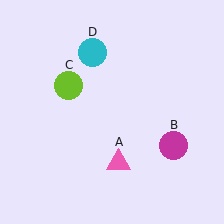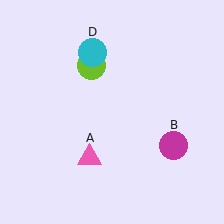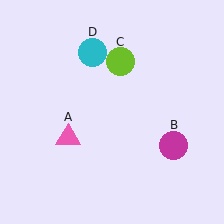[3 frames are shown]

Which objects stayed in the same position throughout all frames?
Magenta circle (object B) and cyan circle (object D) remained stationary.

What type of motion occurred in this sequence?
The pink triangle (object A), lime circle (object C) rotated clockwise around the center of the scene.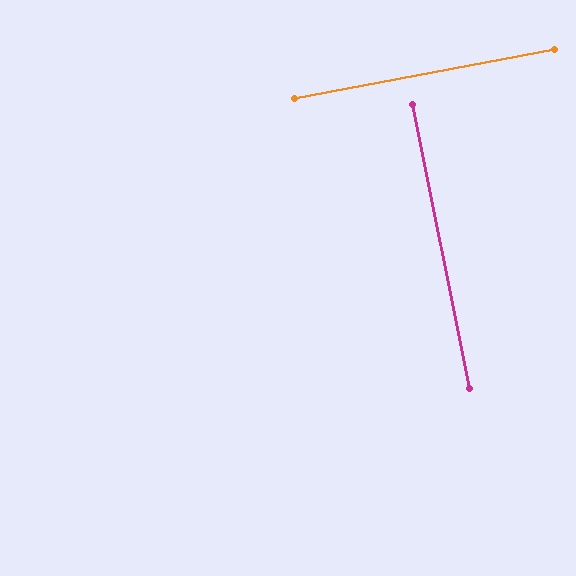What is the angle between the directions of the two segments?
Approximately 89 degrees.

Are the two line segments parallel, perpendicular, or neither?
Perpendicular — they meet at approximately 89°.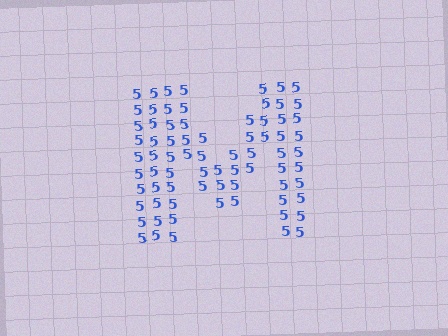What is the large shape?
The large shape is the letter M.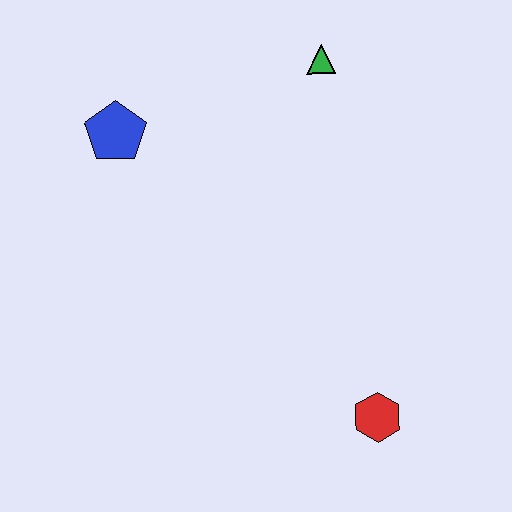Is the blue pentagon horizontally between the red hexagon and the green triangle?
No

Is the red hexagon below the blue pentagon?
Yes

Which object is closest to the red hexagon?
The green triangle is closest to the red hexagon.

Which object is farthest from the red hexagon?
The blue pentagon is farthest from the red hexagon.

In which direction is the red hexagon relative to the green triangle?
The red hexagon is below the green triangle.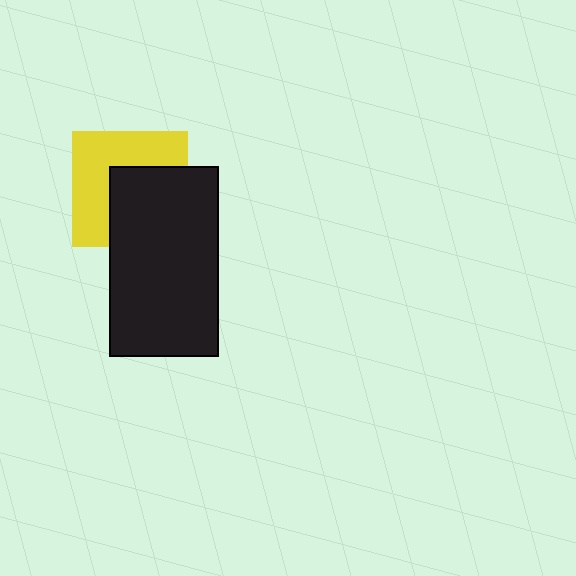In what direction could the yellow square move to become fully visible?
The yellow square could move toward the upper-left. That would shift it out from behind the black rectangle entirely.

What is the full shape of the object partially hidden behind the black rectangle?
The partially hidden object is a yellow square.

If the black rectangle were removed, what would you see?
You would see the complete yellow square.